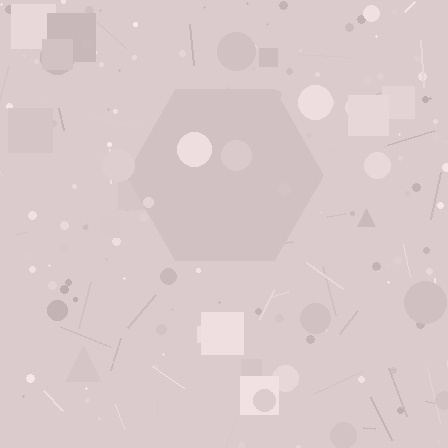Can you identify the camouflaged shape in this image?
The camouflaged shape is a hexagon.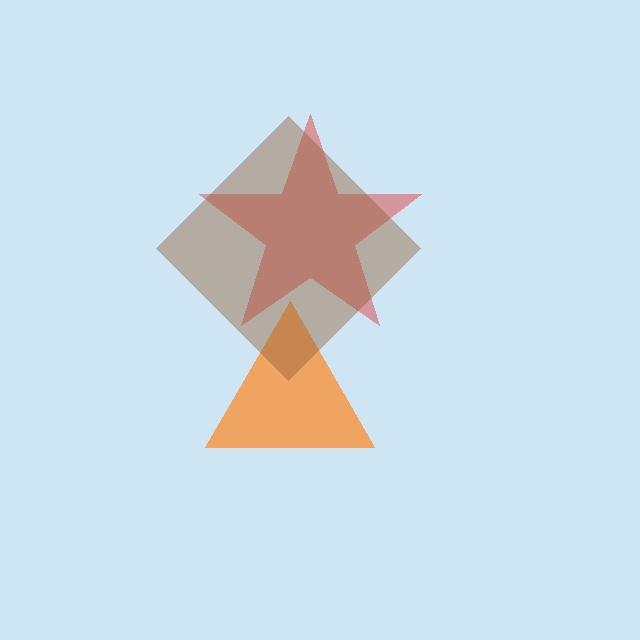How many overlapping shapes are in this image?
There are 3 overlapping shapes in the image.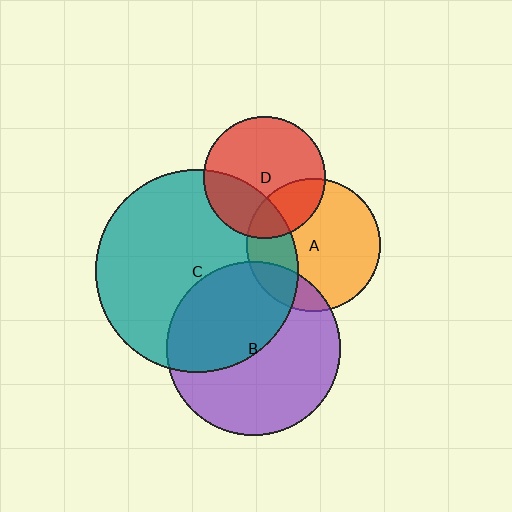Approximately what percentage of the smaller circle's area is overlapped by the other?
Approximately 25%.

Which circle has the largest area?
Circle C (teal).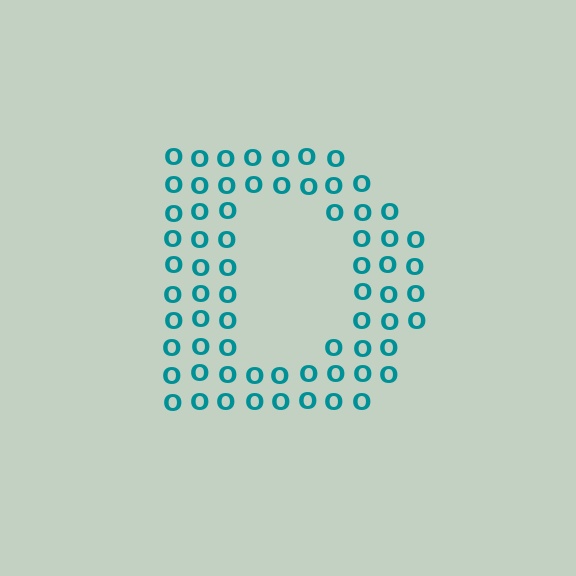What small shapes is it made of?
It is made of small letter O's.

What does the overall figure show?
The overall figure shows the letter D.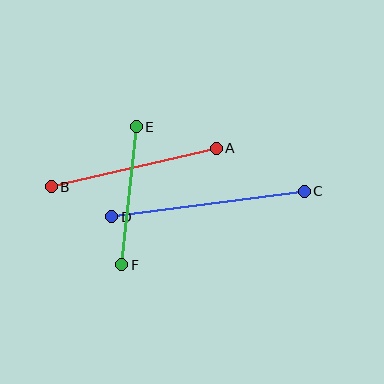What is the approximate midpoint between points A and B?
The midpoint is at approximately (134, 168) pixels.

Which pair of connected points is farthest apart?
Points C and D are farthest apart.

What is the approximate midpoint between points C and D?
The midpoint is at approximately (208, 204) pixels.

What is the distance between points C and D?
The distance is approximately 194 pixels.